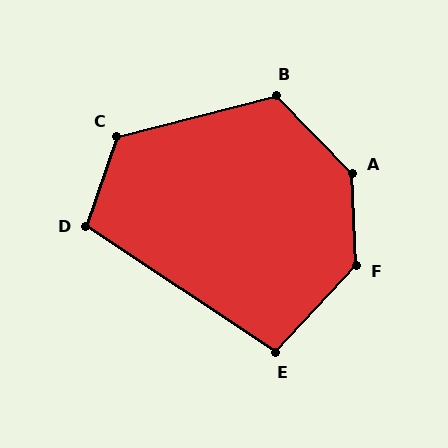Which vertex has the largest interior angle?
A, at approximately 137 degrees.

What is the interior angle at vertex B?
Approximately 120 degrees (obtuse).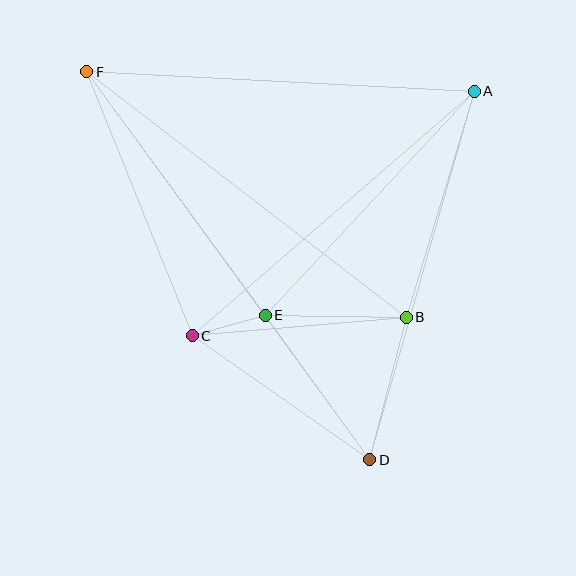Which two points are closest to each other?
Points C and E are closest to each other.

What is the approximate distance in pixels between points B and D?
The distance between B and D is approximately 147 pixels.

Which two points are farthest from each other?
Points D and F are farthest from each other.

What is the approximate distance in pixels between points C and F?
The distance between C and F is approximately 284 pixels.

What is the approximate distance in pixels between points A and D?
The distance between A and D is approximately 383 pixels.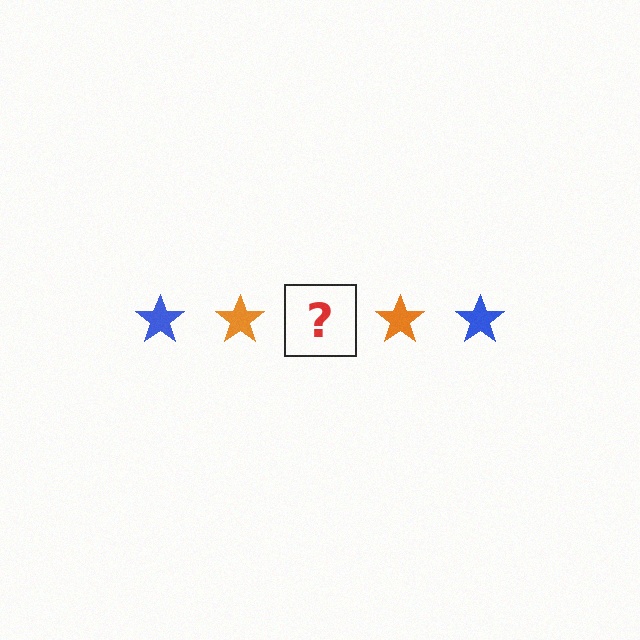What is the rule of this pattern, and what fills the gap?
The rule is that the pattern cycles through blue, orange stars. The gap should be filled with a blue star.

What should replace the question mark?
The question mark should be replaced with a blue star.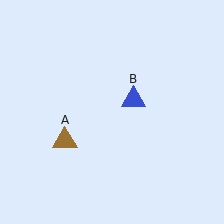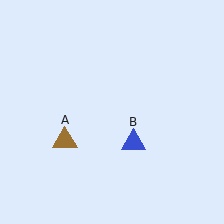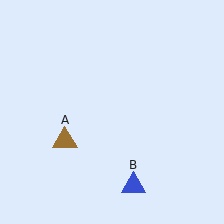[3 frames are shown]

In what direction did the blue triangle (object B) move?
The blue triangle (object B) moved down.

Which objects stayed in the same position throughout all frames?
Brown triangle (object A) remained stationary.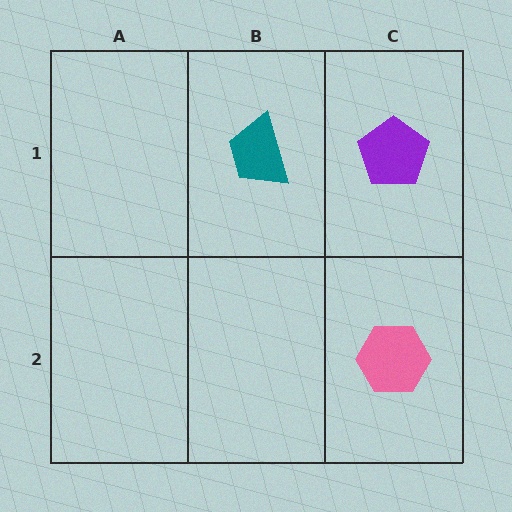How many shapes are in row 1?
2 shapes.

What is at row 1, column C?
A purple pentagon.